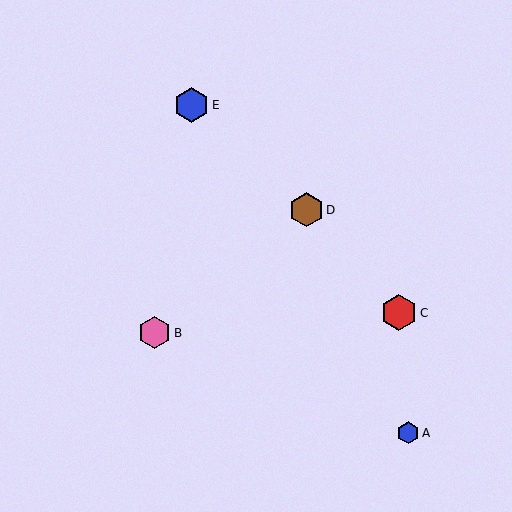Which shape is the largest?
The red hexagon (labeled C) is the largest.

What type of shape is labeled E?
Shape E is a blue hexagon.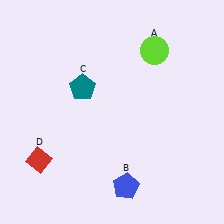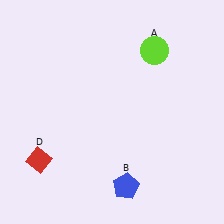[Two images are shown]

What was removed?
The teal pentagon (C) was removed in Image 2.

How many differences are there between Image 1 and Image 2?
There is 1 difference between the two images.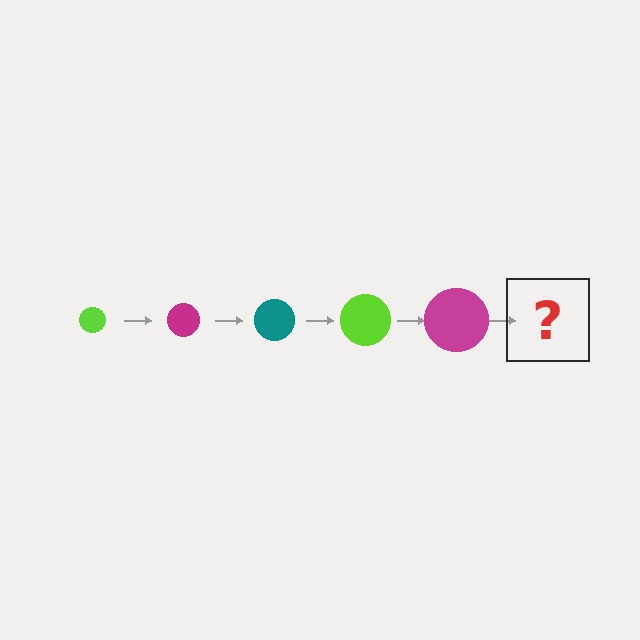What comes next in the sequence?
The next element should be a teal circle, larger than the previous one.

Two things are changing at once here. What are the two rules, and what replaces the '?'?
The two rules are that the circle grows larger each step and the color cycles through lime, magenta, and teal. The '?' should be a teal circle, larger than the previous one.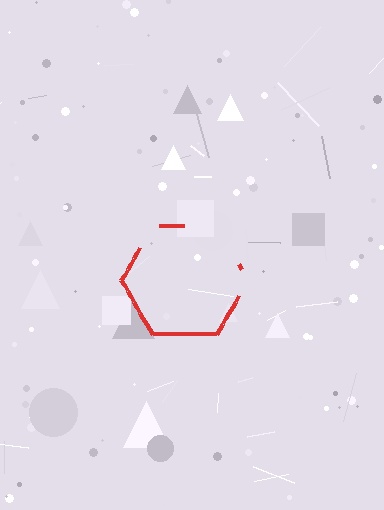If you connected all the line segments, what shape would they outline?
They would outline a hexagon.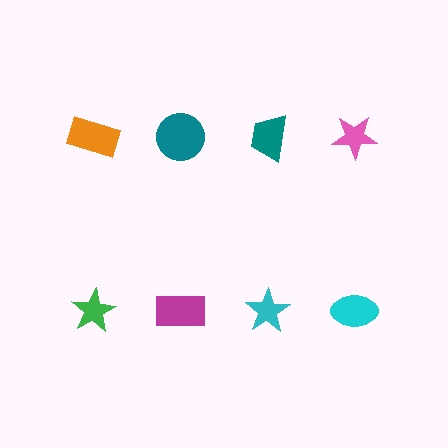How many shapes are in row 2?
4 shapes.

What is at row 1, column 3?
A teal trapezoid.